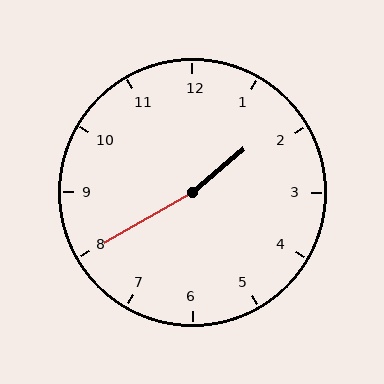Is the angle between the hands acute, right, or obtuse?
It is obtuse.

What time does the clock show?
1:40.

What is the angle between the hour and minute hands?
Approximately 170 degrees.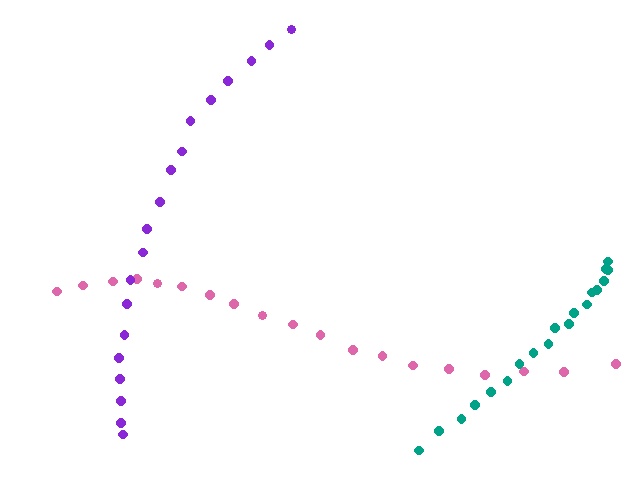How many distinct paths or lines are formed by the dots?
There are 3 distinct paths.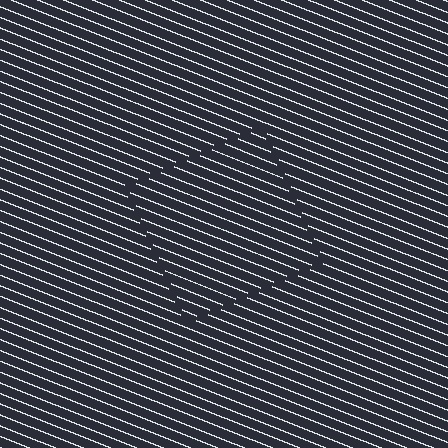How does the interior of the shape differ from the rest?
The interior of the shape contains the same grating, shifted by half a period — the contour is defined by the phase discontinuity where line-ends from the inner and outer gratings abut.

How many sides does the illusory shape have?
4 sides — the line-ends trace a square.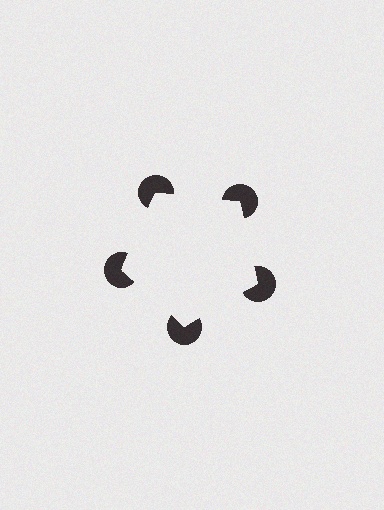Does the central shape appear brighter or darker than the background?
It typically appears slightly brighter than the background, even though no actual brightness change is drawn.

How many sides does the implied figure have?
5 sides.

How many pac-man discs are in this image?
There are 5 — one at each vertex of the illusory pentagon.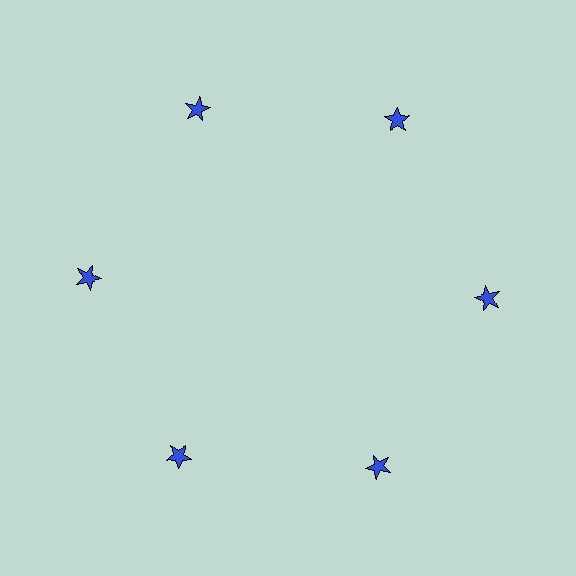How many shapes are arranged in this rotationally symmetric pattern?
There are 6 shapes, arranged in 6 groups of 1.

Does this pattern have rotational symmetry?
Yes, this pattern has 6-fold rotational symmetry. It looks the same after rotating 60 degrees around the center.